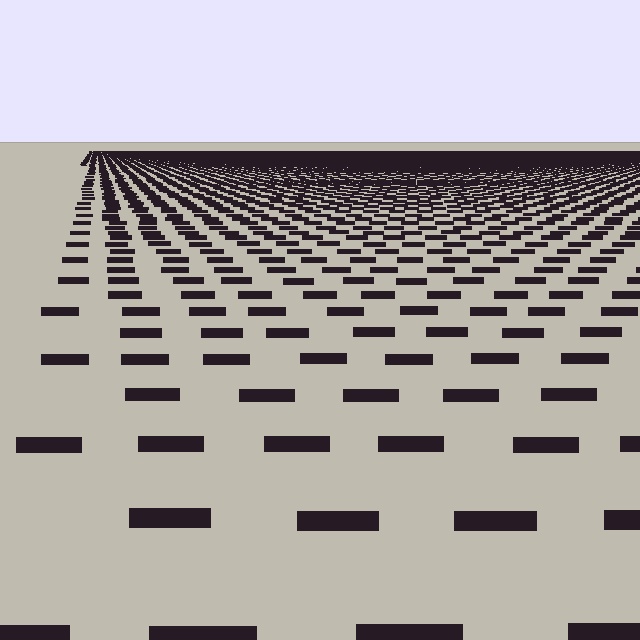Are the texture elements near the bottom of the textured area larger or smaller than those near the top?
Larger. Near the bottom, elements are closer to the viewer and appear at a bigger on-screen size.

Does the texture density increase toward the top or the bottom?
Density increases toward the top.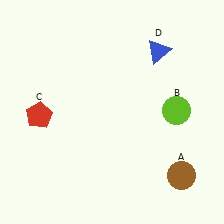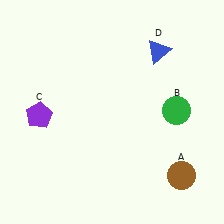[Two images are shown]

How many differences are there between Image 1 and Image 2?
There are 2 differences between the two images.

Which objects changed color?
B changed from lime to green. C changed from red to purple.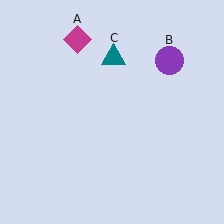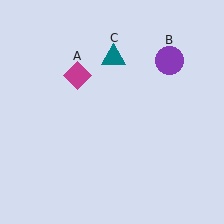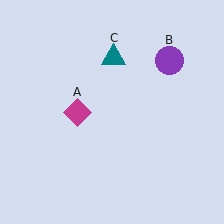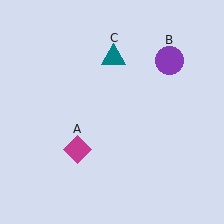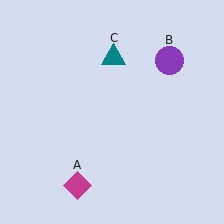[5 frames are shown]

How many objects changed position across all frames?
1 object changed position: magenta diamond (object A).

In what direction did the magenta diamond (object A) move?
The magenta diamond (object A) moved down.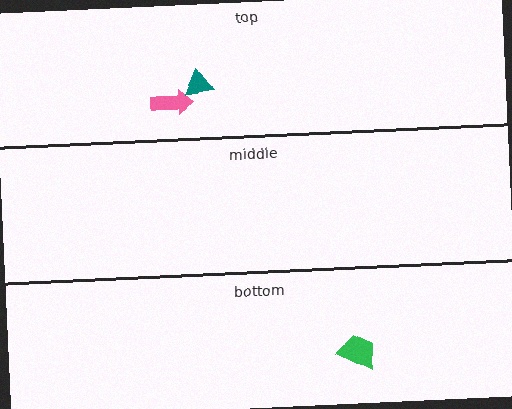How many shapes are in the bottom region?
1.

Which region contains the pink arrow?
The top region.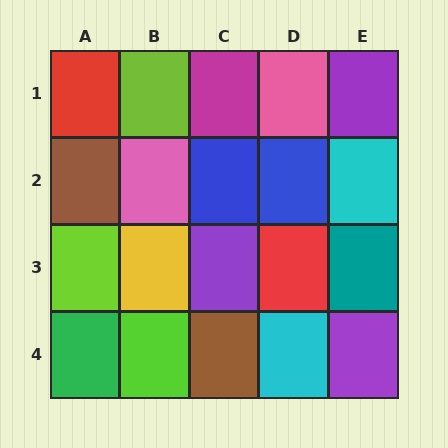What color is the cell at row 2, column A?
Brown.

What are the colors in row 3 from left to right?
Lime, yellow, purple, red, teal.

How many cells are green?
1 cell is green.